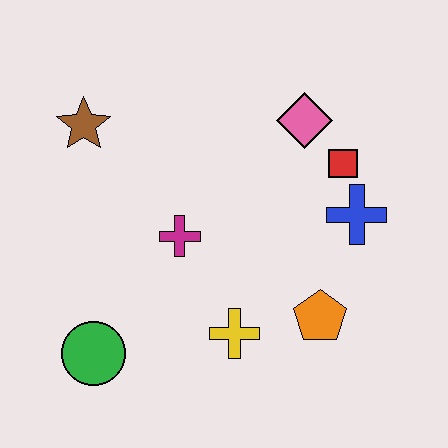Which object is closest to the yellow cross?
The orange pentagon is closest to the yellow cross.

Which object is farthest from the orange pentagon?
The brown star is farthest from the orange pentagon.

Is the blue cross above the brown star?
No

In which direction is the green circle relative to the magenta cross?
The green circle is below the magenta cross.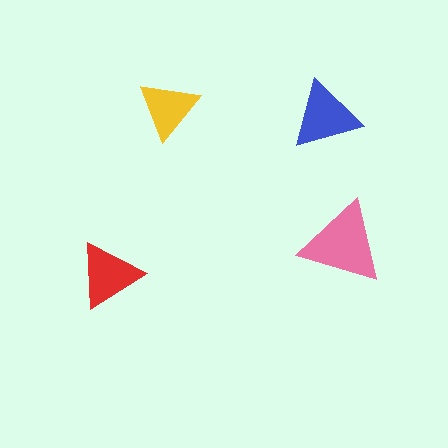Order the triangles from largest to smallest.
the pink one, the blue one, the red one, the yellow one.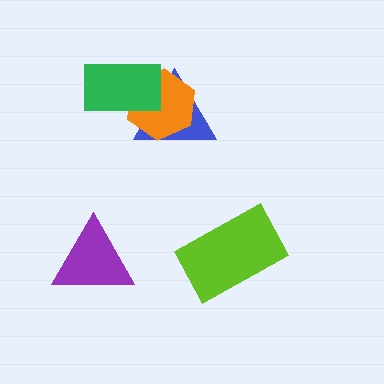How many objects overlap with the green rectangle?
2 objects overlap with the green rectangle.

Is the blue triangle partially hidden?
Yes, it is partially covered by another shape.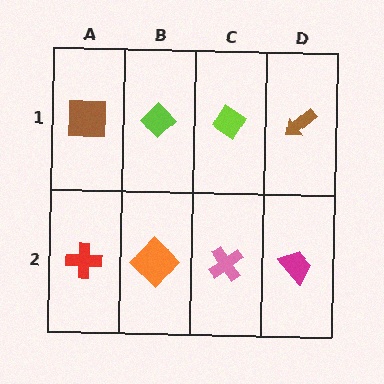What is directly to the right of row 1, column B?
A lime diamond.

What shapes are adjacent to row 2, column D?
A brown arrow (row 1, column D), a pink cross (row 2, column C).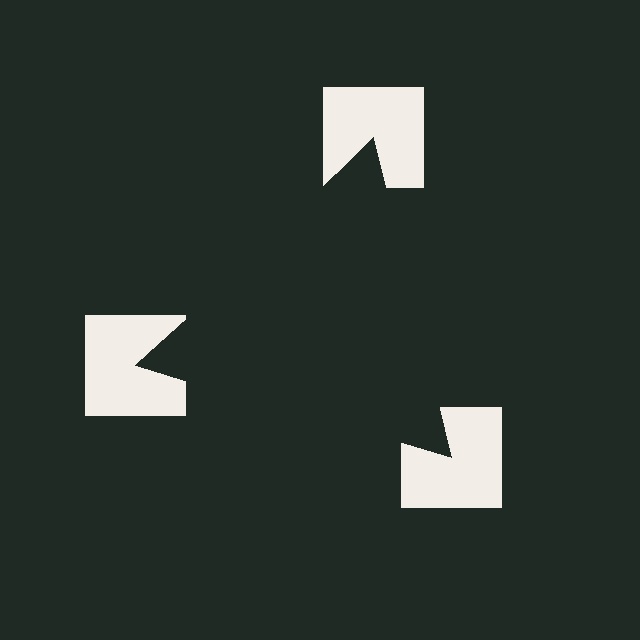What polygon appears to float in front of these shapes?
An illusory triangle — its edges are inferred from the aligned wedge cuts in the notched squares, not physically drawn.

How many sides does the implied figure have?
3 sides.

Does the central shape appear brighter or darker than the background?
It typically appears slightly darker than the background, even though no actual brightness change is drawn.